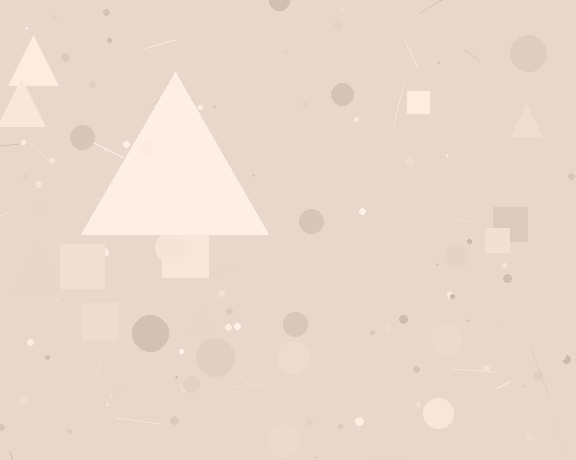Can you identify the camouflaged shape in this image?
The camouflaged shape is a triangle.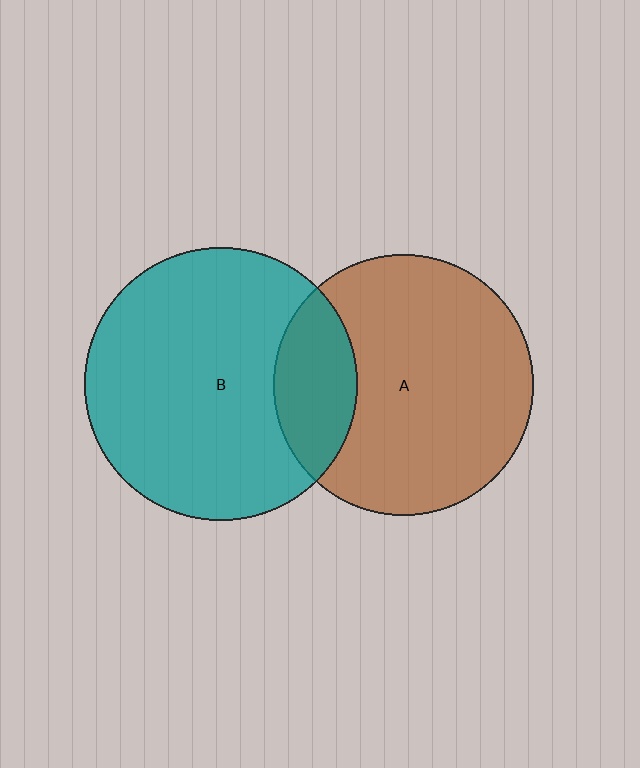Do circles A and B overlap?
Yes.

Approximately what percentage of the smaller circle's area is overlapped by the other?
Approximately 20%.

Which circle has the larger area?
Circle B (teal).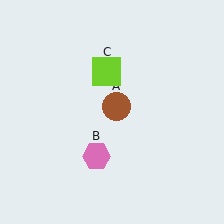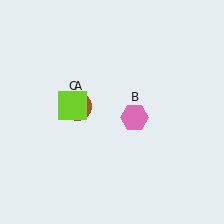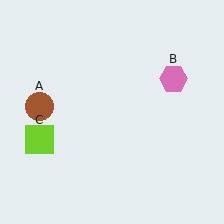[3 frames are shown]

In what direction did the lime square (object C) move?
The lime square (object C) moved down and to the left.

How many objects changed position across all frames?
3 objects changed position: brown circle (object A), pink hexagon (object B), lime square (object C).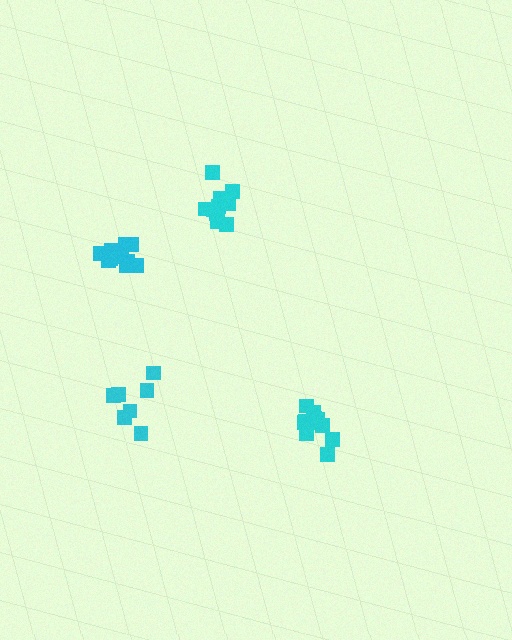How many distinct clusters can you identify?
There are 4 distinct clusters.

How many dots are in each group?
Group 1: 7 dots, Group 2: 11 dots, Group 3: 12 dots, Group 4: 11 dots (41 total).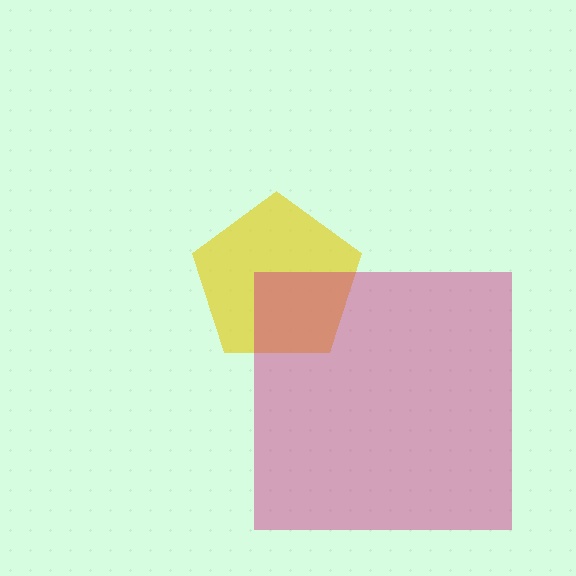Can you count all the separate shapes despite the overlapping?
Yes, there are 2 separate shapes.